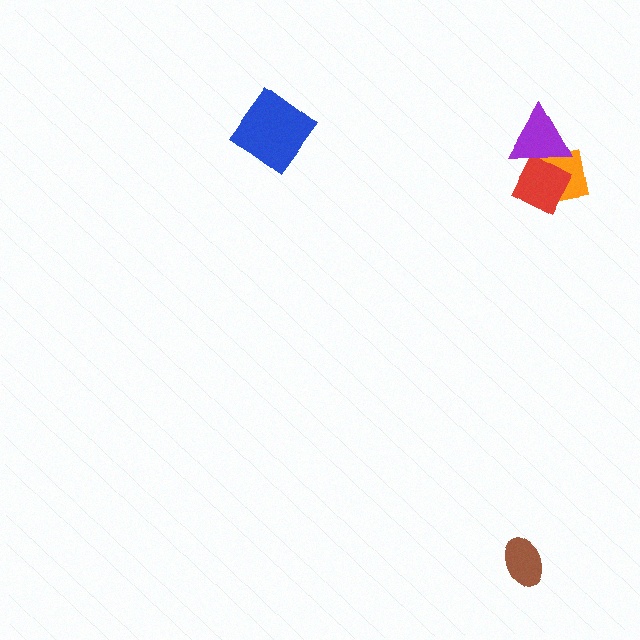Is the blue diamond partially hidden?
No, no other shape covers it.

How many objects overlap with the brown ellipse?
0 objects overlap with the brown ellipse.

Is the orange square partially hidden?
Yes, it is partially covered by another shape.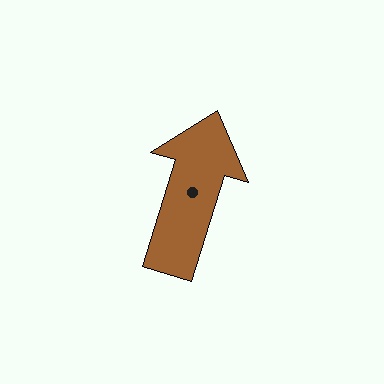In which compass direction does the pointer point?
North.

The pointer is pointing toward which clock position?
Roughly 1 o'clock.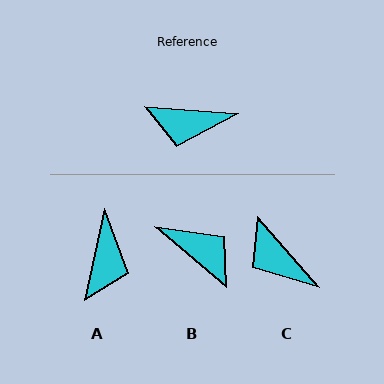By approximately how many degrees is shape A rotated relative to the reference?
Approximately 83 degrees counter-clockwise.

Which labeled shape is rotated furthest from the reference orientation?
B, about 144 degrees away.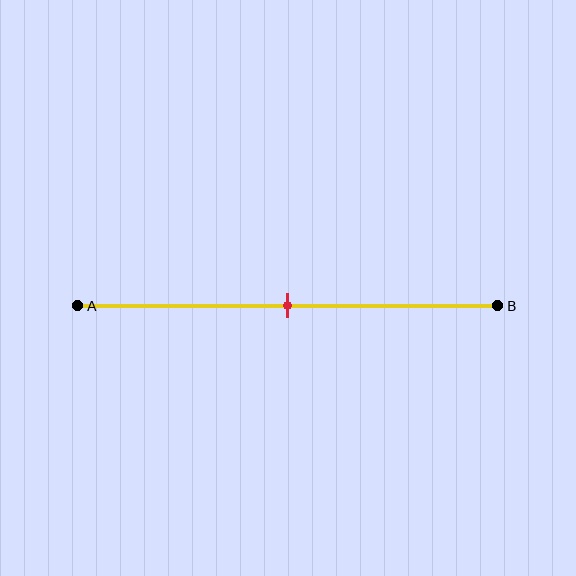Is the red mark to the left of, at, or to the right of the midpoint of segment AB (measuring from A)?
The red mark is approximately at the midpoint of segment AB.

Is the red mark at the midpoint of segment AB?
Yes, the mark is approximately at the midpoint.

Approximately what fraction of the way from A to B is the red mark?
The red mark is approximately 50% of the way from A to B.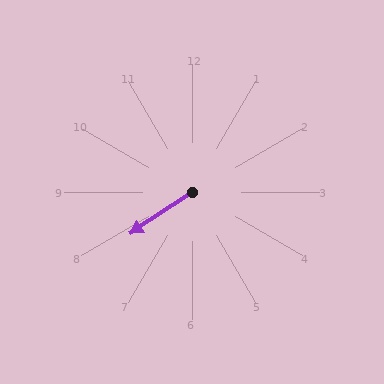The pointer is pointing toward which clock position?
Roughly 8 o'clock.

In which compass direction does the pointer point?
Southwest.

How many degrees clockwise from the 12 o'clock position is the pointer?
Approximately 236 degrees.